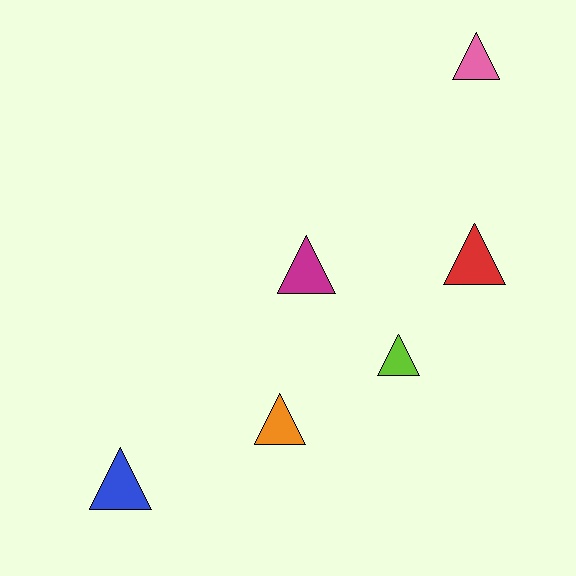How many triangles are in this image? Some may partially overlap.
There are 6 triangles.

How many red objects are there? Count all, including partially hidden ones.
There is 1 red object.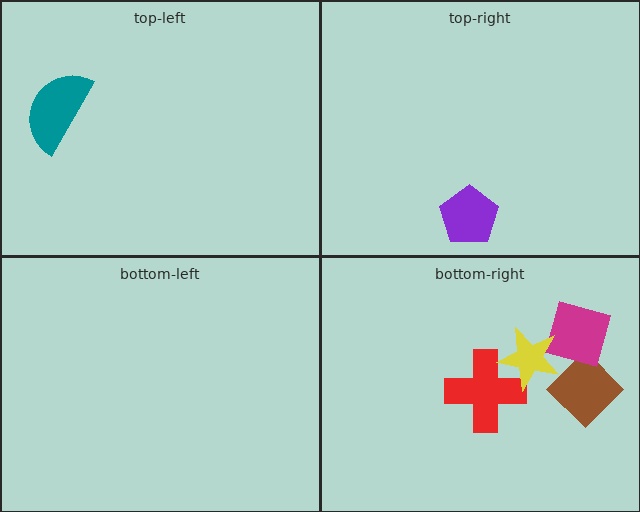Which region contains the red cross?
The bottom-right region.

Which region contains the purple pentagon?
The top-right region.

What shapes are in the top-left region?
The teal semicircle.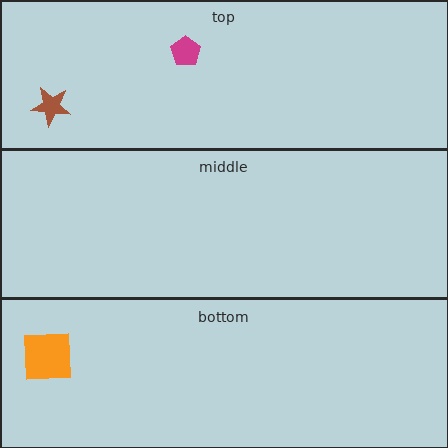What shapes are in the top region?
The brown star, the magenta pentagon.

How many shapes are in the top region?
2.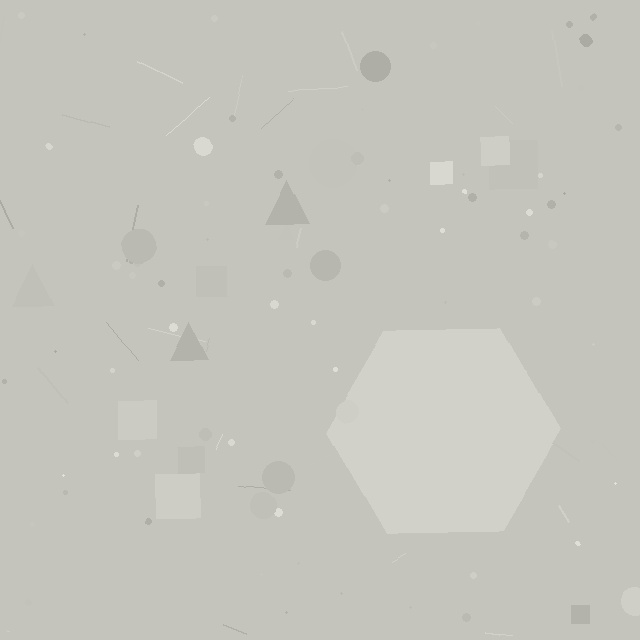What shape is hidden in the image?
A hexagon is hidden in the image.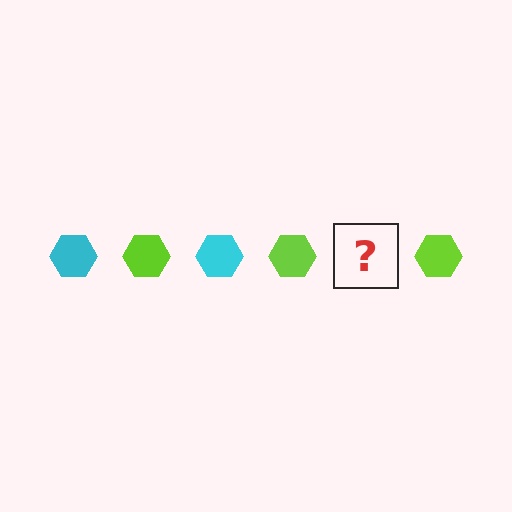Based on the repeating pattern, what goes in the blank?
The blank should be a cyan hexagon.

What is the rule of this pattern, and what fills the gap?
The rule is that the pattern cycles through cyan, lime hexagons. The gap should be filled with a cyan hexagon.